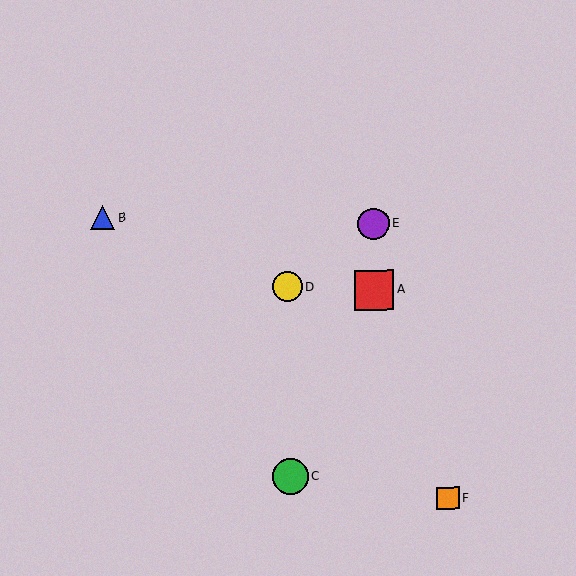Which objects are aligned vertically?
Objects C, D are aligned vertically.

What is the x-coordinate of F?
Object F is at x≈448.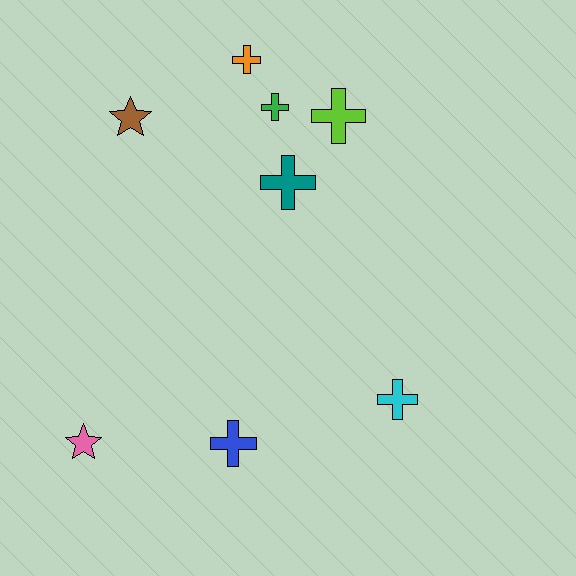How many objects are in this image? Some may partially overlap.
There are 8 objects.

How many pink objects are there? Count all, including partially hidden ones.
There is 1 pink object.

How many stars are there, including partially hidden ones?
There are 2 stars.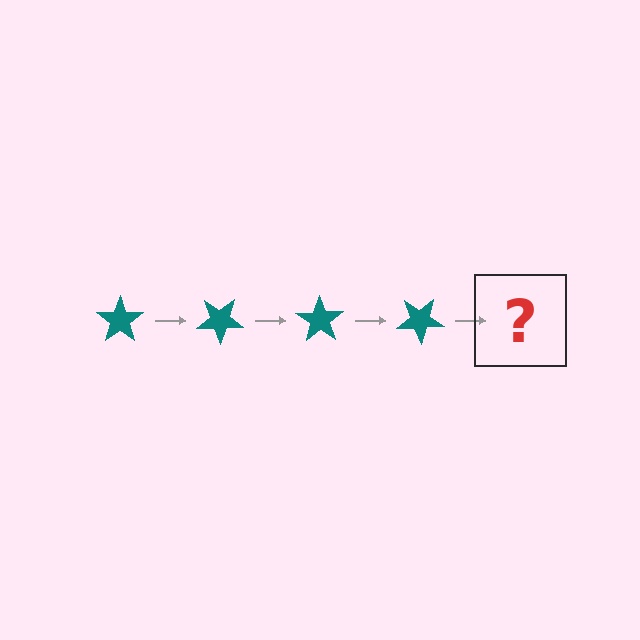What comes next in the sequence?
The next element should be a teal star rotated 140 degrees.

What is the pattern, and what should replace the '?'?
The pattern is that the star rotates 35 degrees each step. The '?' should be a teal star rotated 140 degrees.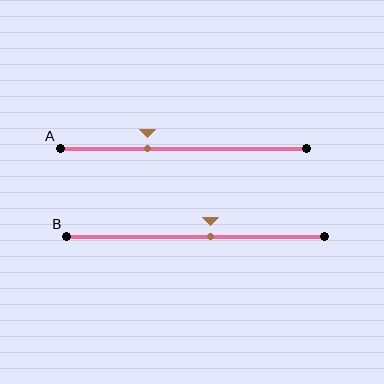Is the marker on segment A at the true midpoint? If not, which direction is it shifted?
No, the marker on segment A is shifted to the left by about 15% of the segment length.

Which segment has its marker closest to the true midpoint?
Segment B has its marker closest to the true midpoint.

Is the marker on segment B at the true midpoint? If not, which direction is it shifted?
No, the marker on segment B is shifted to the right by about 6% of the segment length.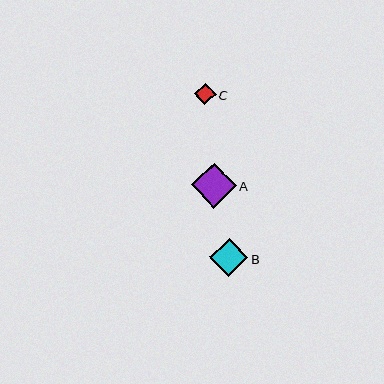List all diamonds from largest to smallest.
From largest to smallest: A, B, C.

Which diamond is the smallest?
Diamond C is the smallest with a size of approximately 21 pixels.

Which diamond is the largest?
Diamond A is the largest with a size of approximately 45 pixels.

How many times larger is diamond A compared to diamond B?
Diamond A is approximately 1.2 times the size of diamond B.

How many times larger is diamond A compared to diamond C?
Diamond A is approximately 2.1 times the size of diamond C.